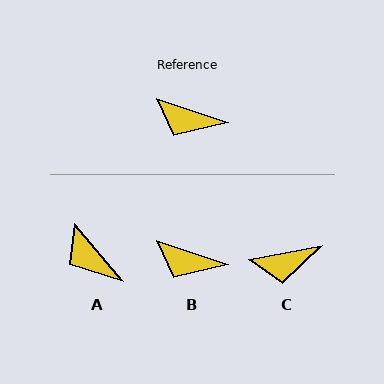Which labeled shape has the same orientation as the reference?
B.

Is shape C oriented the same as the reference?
No, it is off by about 30 degrees.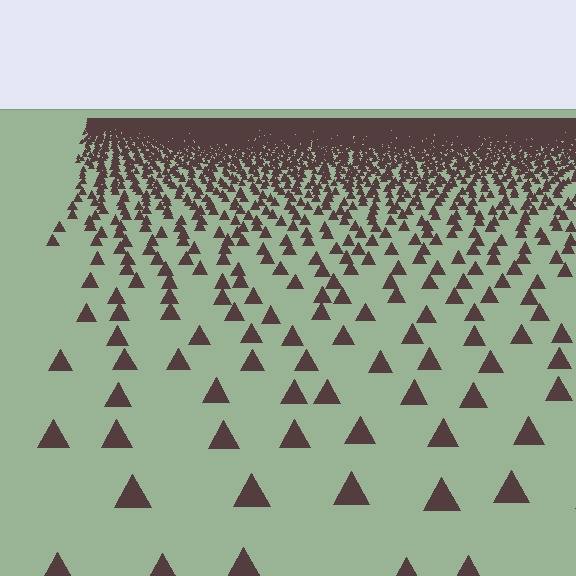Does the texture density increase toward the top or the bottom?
Density increases toward the top.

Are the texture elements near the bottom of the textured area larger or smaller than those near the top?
Larger. Near the bottom, elements are closer to the viewer and appear at a bigger on-screen size.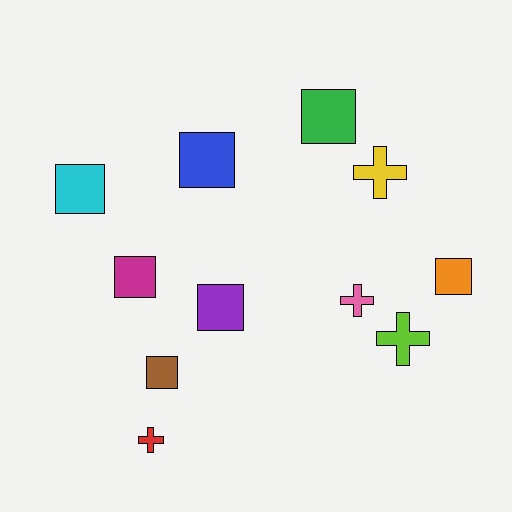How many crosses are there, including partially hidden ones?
There are 4 crosses.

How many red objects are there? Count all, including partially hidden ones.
There is 1 red object.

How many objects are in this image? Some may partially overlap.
There are 11 objects.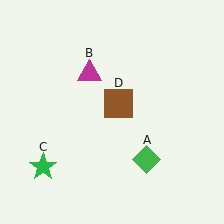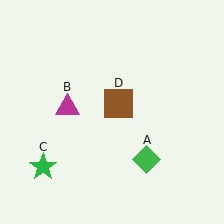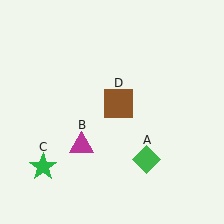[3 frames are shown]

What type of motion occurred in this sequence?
The magenta triangle (object B) rotated counterclockwise around the center of the scene.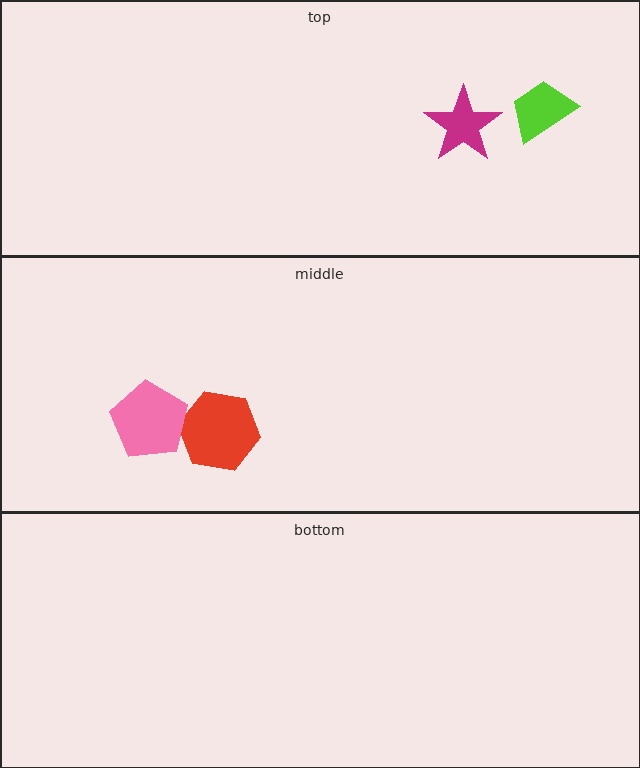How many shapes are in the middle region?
2.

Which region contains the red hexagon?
The middle region.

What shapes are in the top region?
The lime trapezoid, the magenta star.